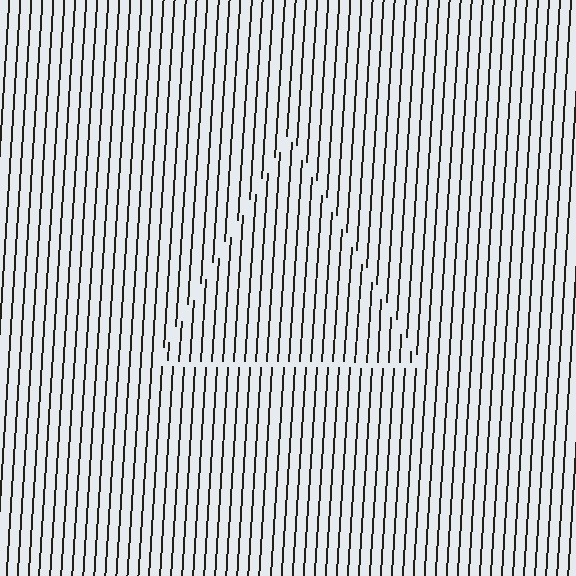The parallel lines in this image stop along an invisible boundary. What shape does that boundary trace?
An illusory triangle. The interior of the shape contains the same grating, shifted by half a period — the contour is defined by the phase discontinuity where line-ends from the inner and outer gratings abut.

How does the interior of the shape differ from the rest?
The interior of the shape contains the same grating, shifted by half a period — the contour is defined by the phase discontinuity where line-ends from the inner and outer gratings abut.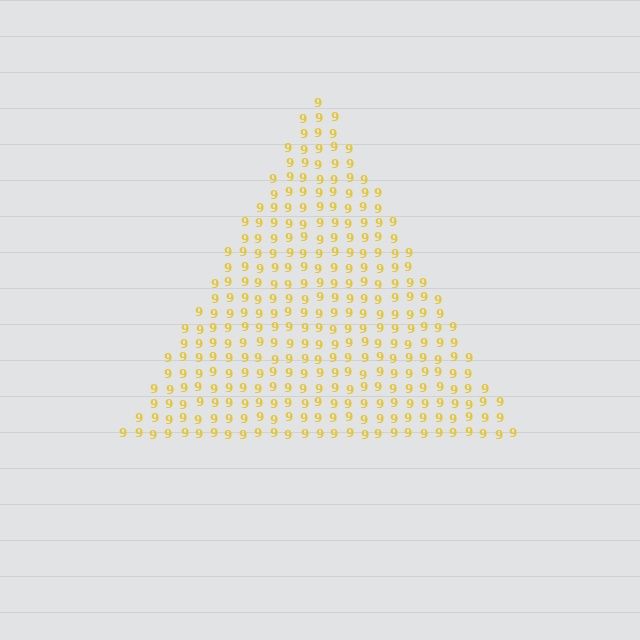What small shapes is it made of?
It is made of small digit 9's.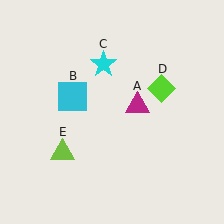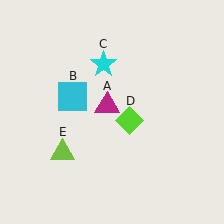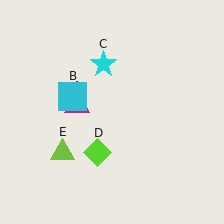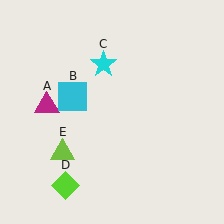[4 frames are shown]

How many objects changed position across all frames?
2 objects changed position: magenta triangle (object A), lime diamond (object D).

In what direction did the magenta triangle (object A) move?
The magenta triangle (object A) moved left.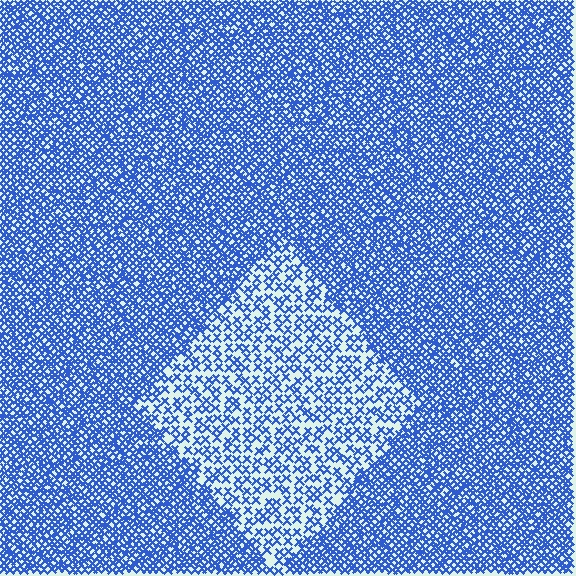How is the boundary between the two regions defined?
The boundary is defined by a change in element density (approximately 2.2x ratio). All elements are the same color, size, and shape.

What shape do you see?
I see a diamond.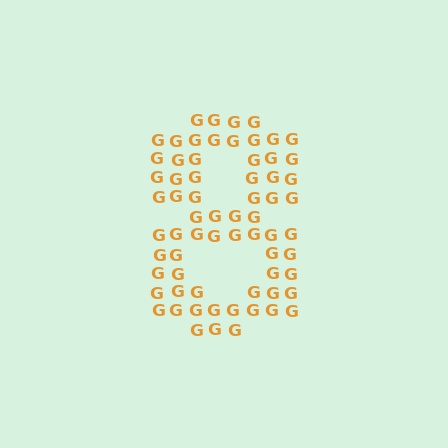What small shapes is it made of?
It is made of small letter G's.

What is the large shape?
The large shape is the digit 8.